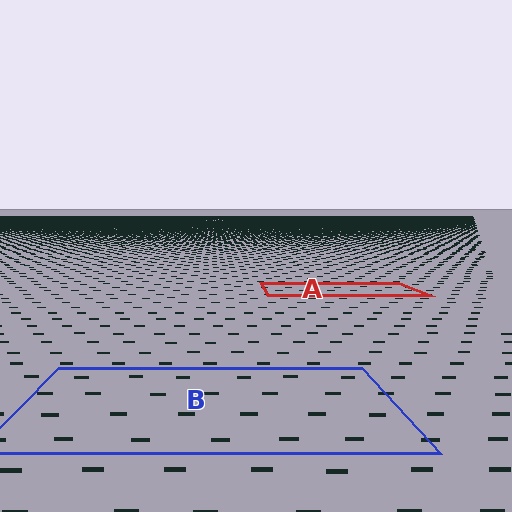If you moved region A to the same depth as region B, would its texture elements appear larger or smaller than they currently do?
They would appear larger. At a closer depth, the same texture elements are projected at a bigger on-screen size.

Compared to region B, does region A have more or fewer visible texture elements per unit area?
Region A has more texture elements per unit area — they are packed more densely because it is farther away.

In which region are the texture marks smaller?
The texture marks are smaller in region A, because it is farther away.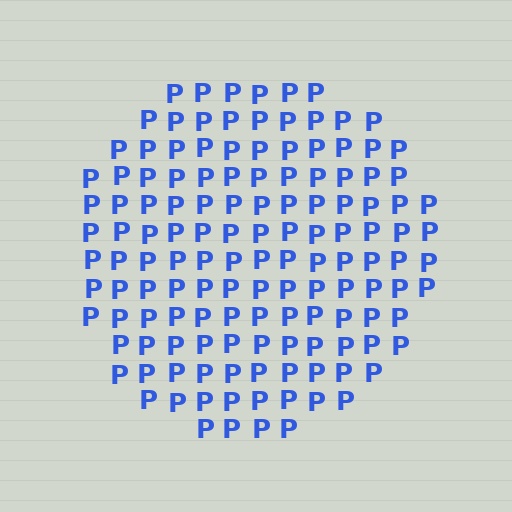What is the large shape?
The large shape is a circle.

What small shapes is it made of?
It is made of small letter P's.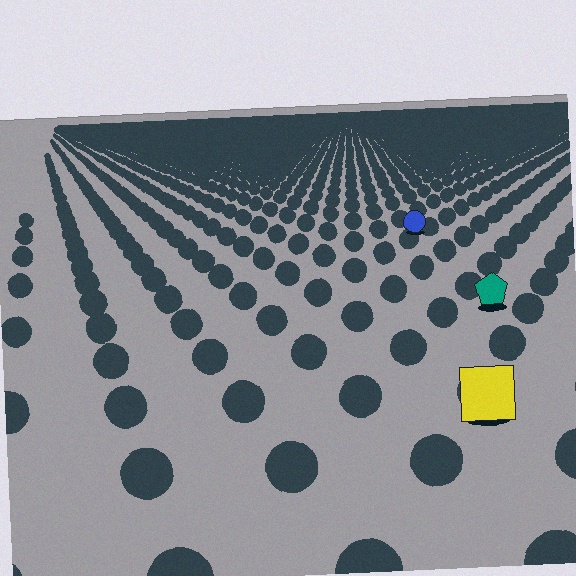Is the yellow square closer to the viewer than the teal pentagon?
Yes. The yellow square is closer — you can tell from the texture gradient: the ground texture is coarser near it.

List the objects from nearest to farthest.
From nearest to farthest: the yellow square, the teal pentagon, the blue circle.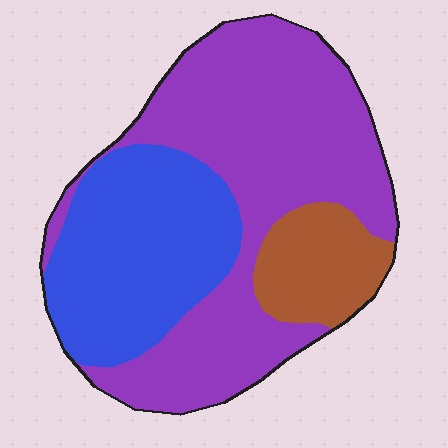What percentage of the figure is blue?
Blue covers roughly 30% of the figure.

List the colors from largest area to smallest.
From largest to smallest: purple, blue, brown.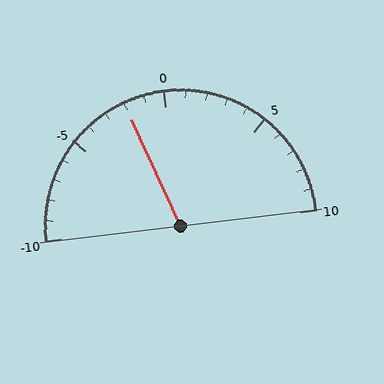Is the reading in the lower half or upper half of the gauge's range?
The reading is in the lower half of the range (-10 to 10).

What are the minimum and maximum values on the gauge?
The gauge ranges from -10 to 10.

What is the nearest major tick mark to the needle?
The nearest major tick mark is 0.